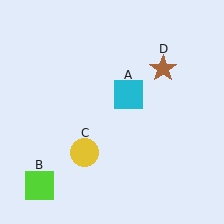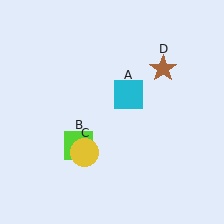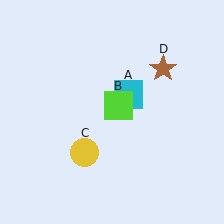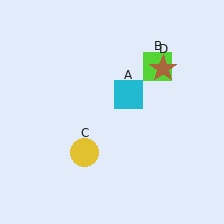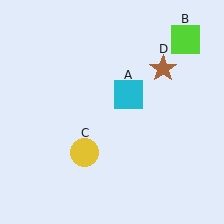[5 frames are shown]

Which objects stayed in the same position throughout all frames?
Cyan square (object A) and yellow circle (object C) and brown star (object D) remained stationary.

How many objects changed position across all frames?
1 object changed position: lime square (object B).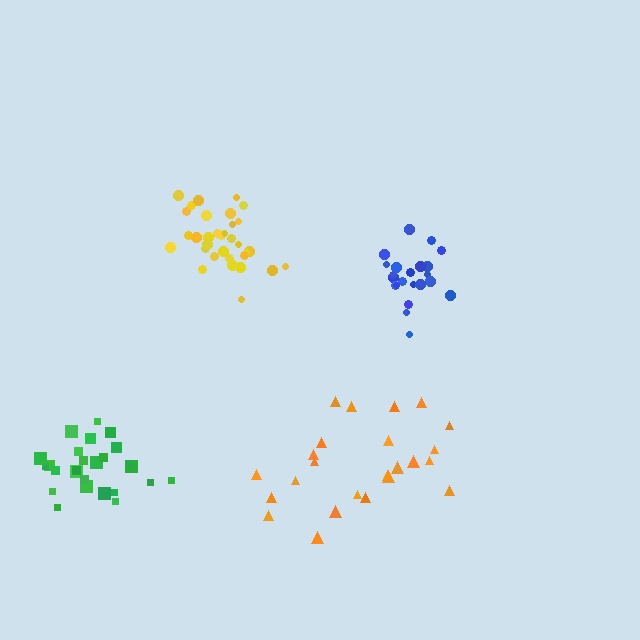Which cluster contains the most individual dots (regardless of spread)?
Yellow (33).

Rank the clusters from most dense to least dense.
yellow, blue, green, orange.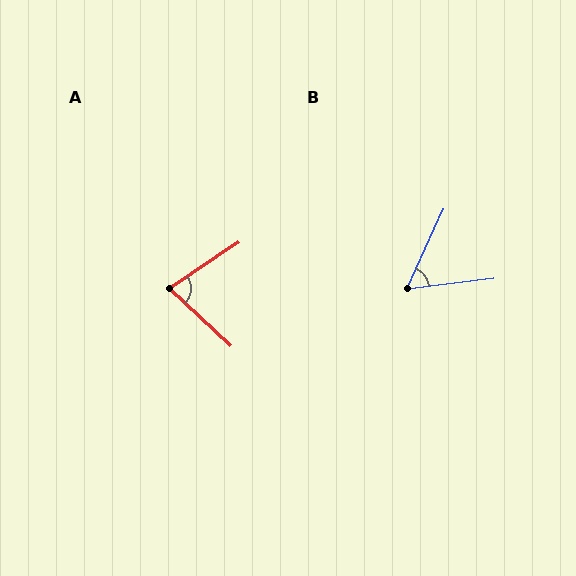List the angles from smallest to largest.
B (58°), A (77°).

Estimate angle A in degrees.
Approximately 77 degrees.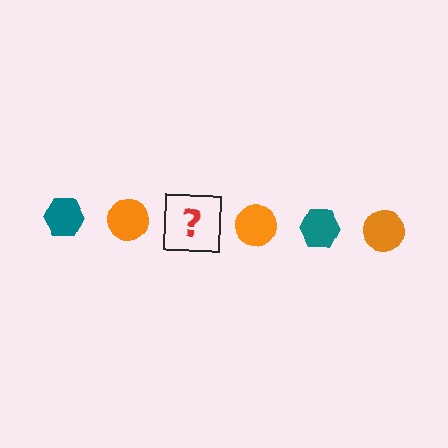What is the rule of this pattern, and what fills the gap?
The rule is that the pattern alternates between teal hexagon and orange circle. The gap should be filled with a teal hexagon.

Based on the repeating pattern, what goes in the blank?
The blank should be a teal hexagon.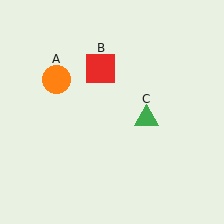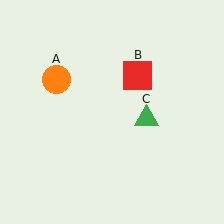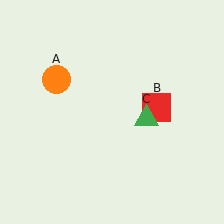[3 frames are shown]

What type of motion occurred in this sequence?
The red square (object B) rotated clockwise around the center of the scene.